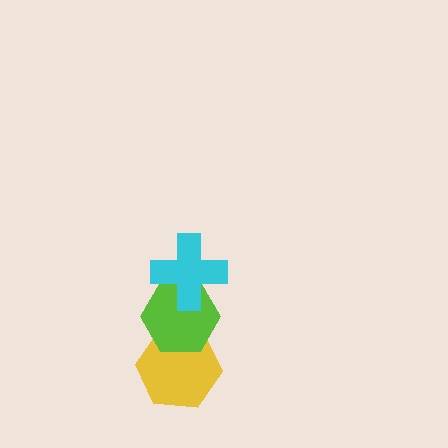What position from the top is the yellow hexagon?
The yellow hexagon is 3rd from the top.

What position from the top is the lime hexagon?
The lime hexagon is 2nd from the top.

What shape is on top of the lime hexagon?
The cyan cross is on top of the lime hexagon.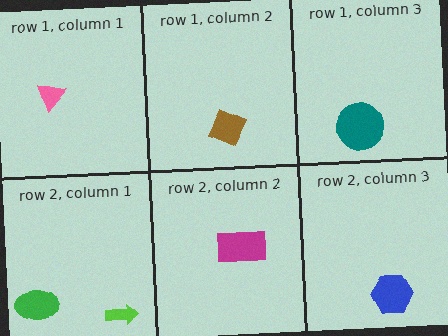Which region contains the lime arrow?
The row 2, column 1 region.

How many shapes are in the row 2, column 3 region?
1.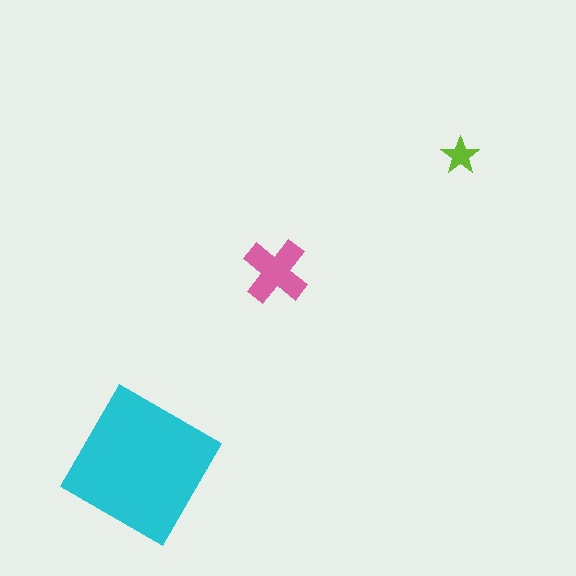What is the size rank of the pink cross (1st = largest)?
2nd.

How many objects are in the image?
There are 3 objects in the image.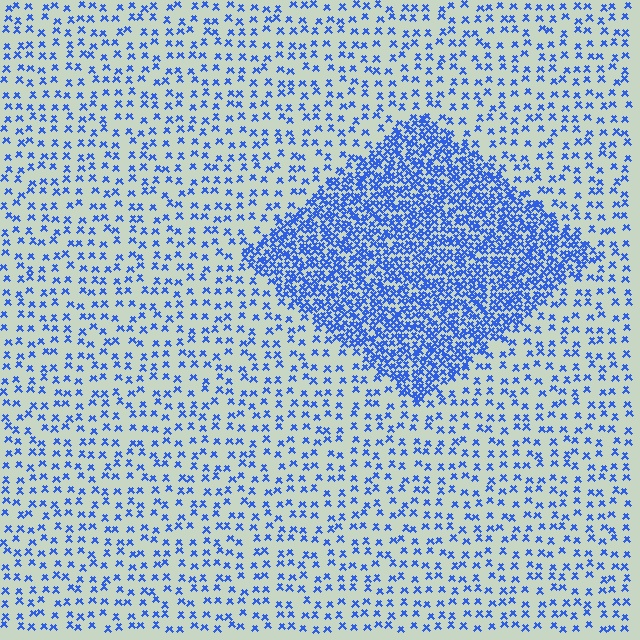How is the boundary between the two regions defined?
The boundary is defined by a change in element density (approximately 3.1x ratio). All elements are the same color, size, and shape.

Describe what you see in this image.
The image contains small blue elements arranged at two different densities. A diamond-shaped region is visible where the elements are more densely packed than the surrounding area.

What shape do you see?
I see a diamond.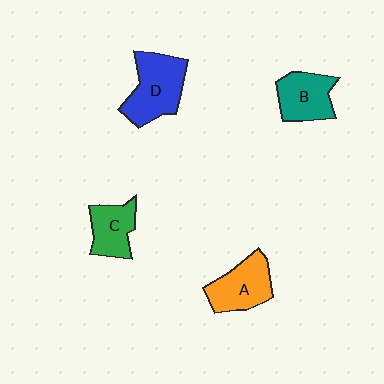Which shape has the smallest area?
Shape C (green).